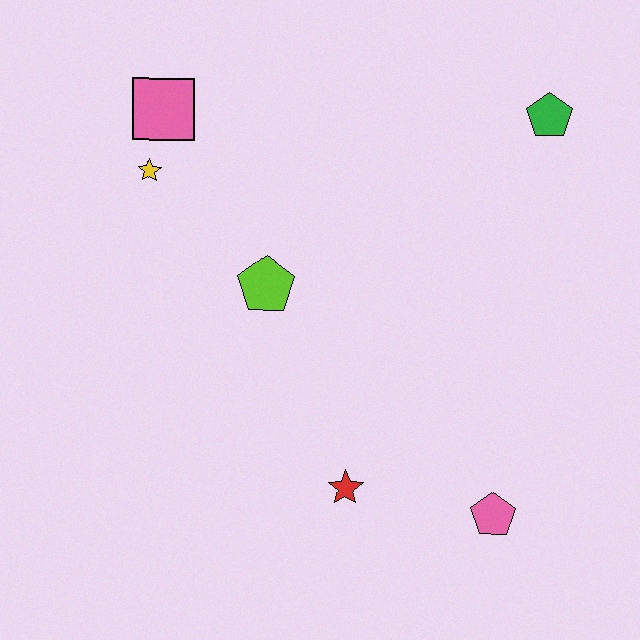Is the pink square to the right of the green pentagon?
No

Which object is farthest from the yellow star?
The pink pentagon is farthest from the yellow star.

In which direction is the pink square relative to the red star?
The pink square is above the red star.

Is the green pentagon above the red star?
Yes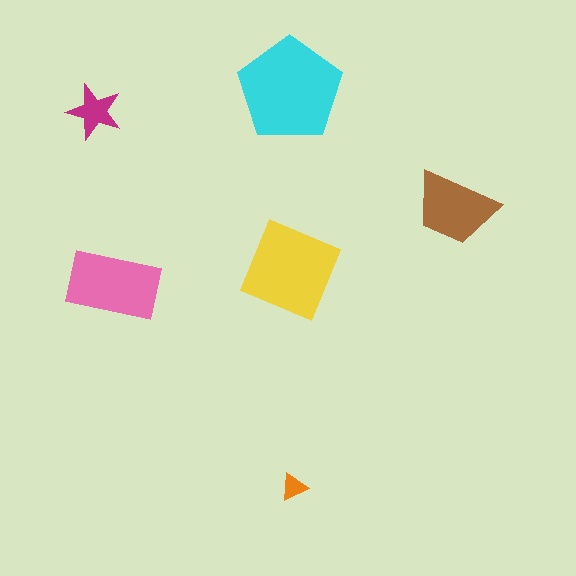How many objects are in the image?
There are 6 objects in the image.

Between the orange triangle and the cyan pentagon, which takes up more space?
The cyan pentagon.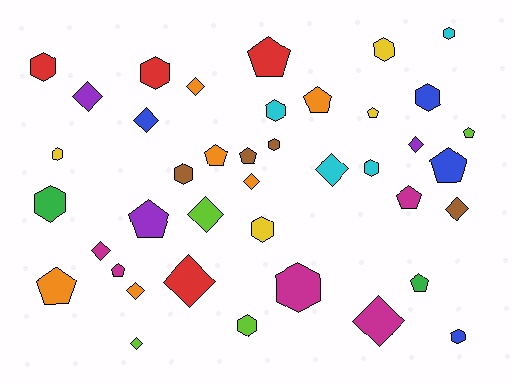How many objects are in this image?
There are 40 objects.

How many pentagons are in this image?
There are 12 pentagons.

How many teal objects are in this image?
There are no teal objects.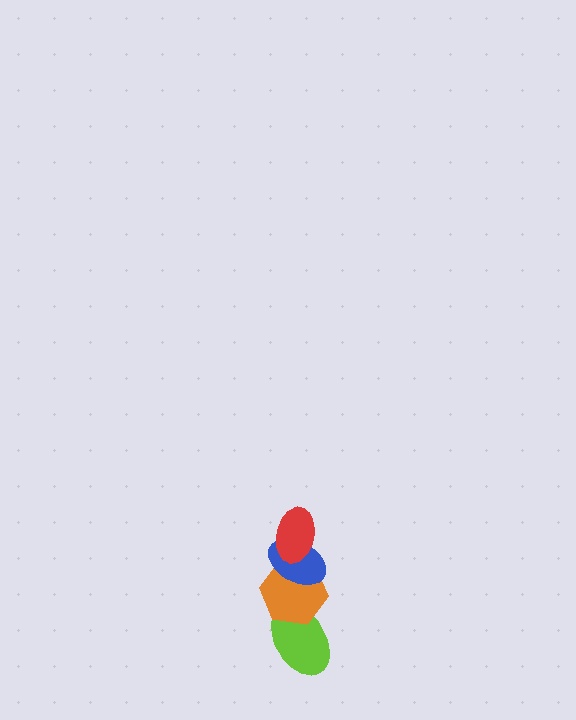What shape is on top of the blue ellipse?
The red ellipse is on top of the blue ellipse.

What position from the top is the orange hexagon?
The orange hexagon is 3rd from the top.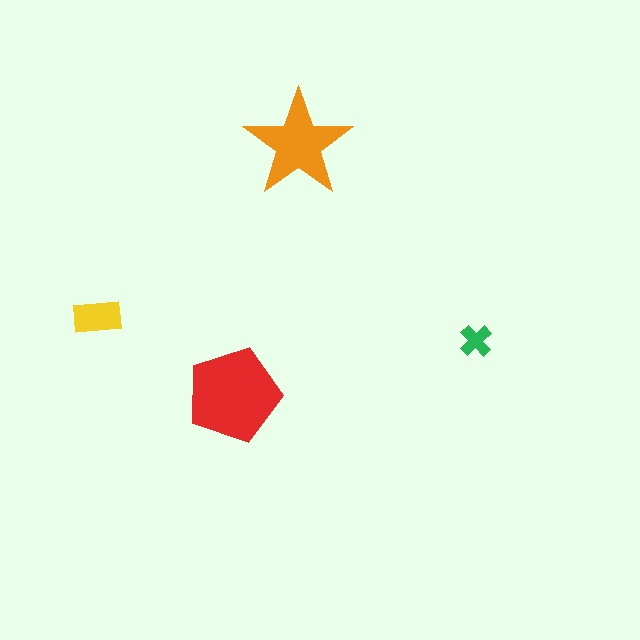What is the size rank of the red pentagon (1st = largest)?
1st.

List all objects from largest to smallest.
The red pentagon, the orange star, the yellow rectangle, the green cross.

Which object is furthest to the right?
The green cross is rightmost.